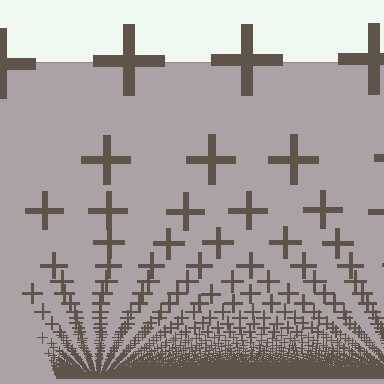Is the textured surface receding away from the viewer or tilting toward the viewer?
The surface appears to tilt toward the viewer. Texture elements get larger and sparser toward the top.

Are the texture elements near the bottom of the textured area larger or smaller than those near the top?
Smaller. The gradient is inverted — elements near the bottom are smaller and denser.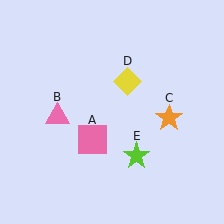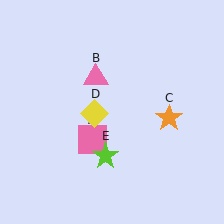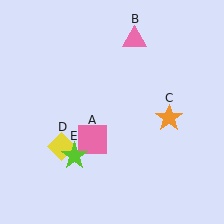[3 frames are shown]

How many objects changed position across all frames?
3 objects changed position: pink triangle (object B), yellow diamond (object D), lime star (object E).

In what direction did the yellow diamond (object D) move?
The yellow diamond (object D) moved down and to the left.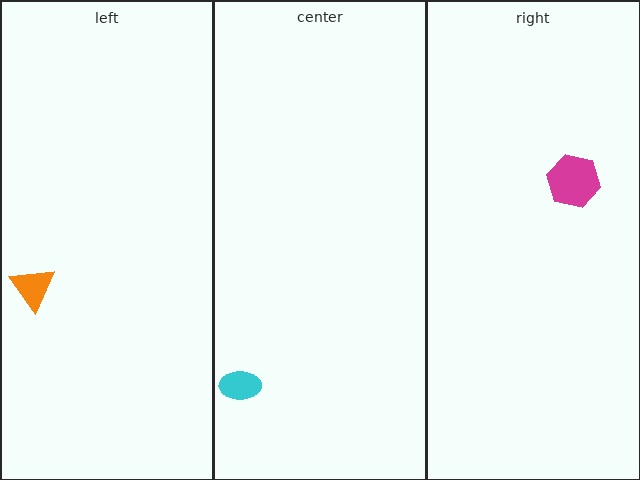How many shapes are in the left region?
1.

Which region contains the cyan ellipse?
The center region.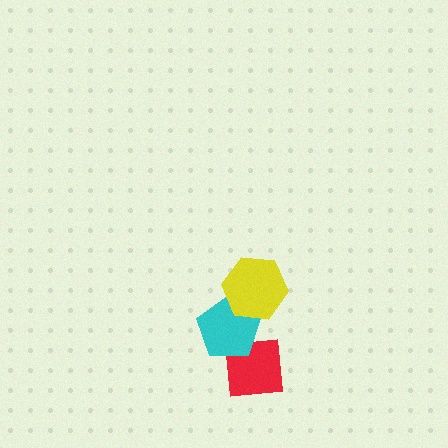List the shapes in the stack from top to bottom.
From top to bottom: the yellow hexagon, the cyan pentagon, the red square.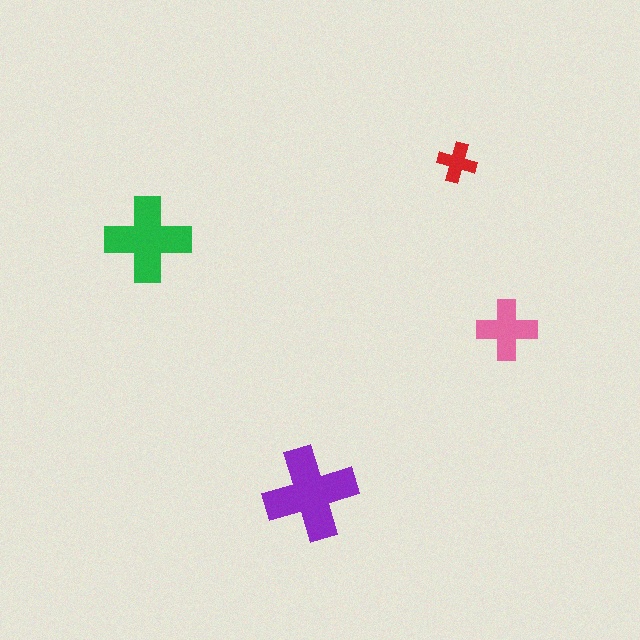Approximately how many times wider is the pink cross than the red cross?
About 1.5 times wider.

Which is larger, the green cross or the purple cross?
The purple one.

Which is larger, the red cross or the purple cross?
The purple one.